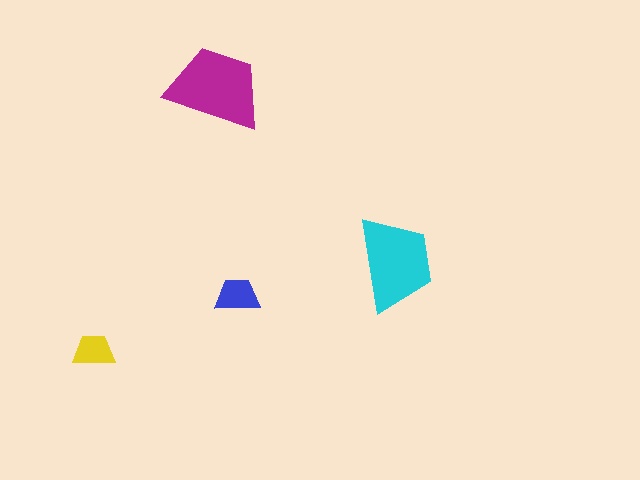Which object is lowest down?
The yellow trapezoid is bottommost.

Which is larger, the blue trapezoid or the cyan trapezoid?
The cyan one.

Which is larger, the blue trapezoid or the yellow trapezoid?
The blue one.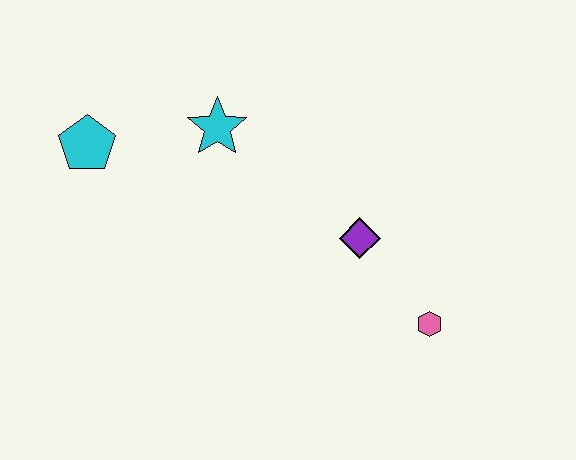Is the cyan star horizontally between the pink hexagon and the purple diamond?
No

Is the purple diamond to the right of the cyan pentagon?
Yes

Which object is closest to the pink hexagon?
The purple diamond is closest to the pink hexagon.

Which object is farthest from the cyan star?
The pink hexagon is farthest from the cyan star.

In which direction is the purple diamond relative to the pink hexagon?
The purple diamond is above the pink hexagon.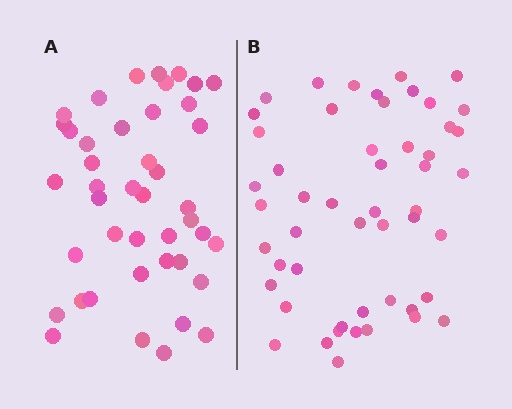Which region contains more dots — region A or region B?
Region B (the right region) has more dots.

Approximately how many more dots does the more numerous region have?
Region B has roughly 8 or so more dots than region A.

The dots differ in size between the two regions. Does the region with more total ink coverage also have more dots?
No. Region A has more total ink coverage because its dots are larger, but region B actually contains more individual dots. Total area can be misleading — the number of items is what matters here.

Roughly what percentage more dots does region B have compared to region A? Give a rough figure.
About 20% more.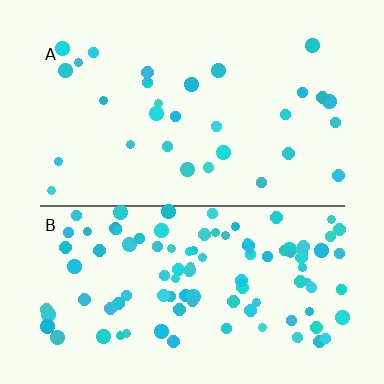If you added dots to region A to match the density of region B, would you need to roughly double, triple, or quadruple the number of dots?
Approximately quadruple.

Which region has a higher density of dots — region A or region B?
B (the bottom).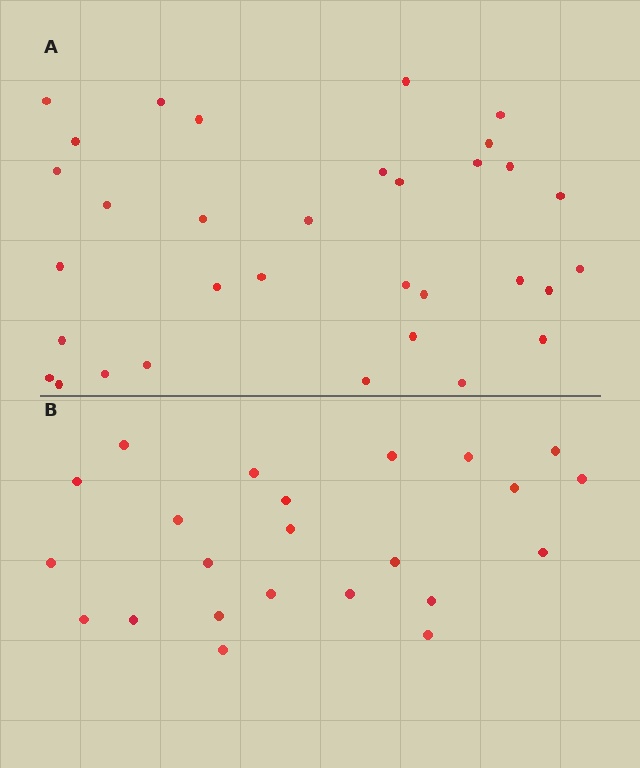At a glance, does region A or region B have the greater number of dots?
Region A (the top region) has more dots.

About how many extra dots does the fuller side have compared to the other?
Region A has roughly 10 or so more dots than region B.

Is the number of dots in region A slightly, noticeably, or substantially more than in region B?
Region A has noticeably more, but not dramatically so. The ratio is roughly 1.4 to 1.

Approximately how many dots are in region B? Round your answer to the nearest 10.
About 20 dots. (The exact count is 23, which rounds to 20.)